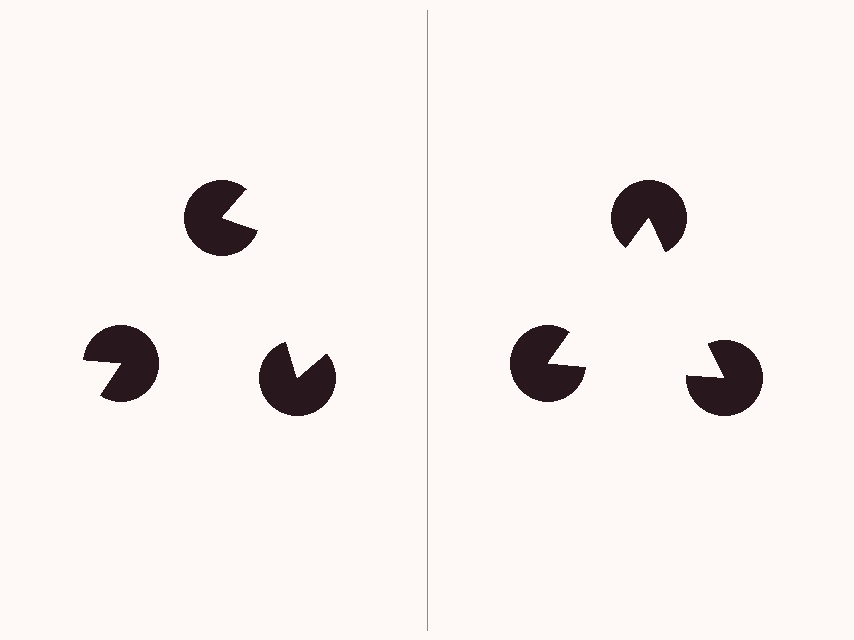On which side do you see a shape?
An illusory triangle appears on the right side. On the left side the wedge cuts are rotated, so no coherent shape forms.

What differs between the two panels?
The pac-man discs are positioned identically on both sides; only the wedge orientations differ. On the right they align to a triangle; on the left they are misaligned.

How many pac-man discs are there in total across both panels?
6 — 3 on each side.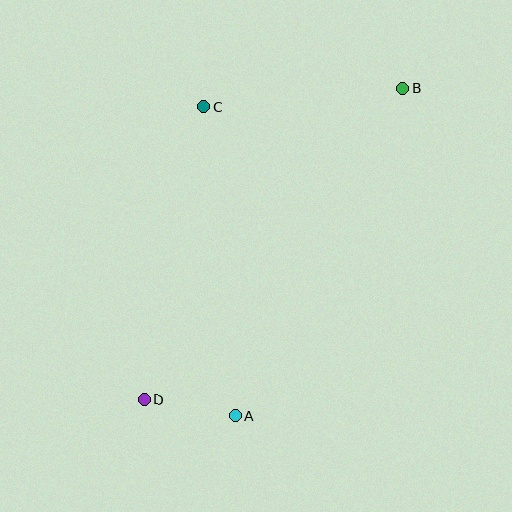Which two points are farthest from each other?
Points B and D are farthest from each other.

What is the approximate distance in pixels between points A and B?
The distance between A and B is approximately 368 pixels.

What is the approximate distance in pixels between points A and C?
The distance between A and C is approximately 311 pixels.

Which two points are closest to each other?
Points A and D are closest to each other.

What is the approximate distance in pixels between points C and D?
The distance between C and D is approximately 299 pixels.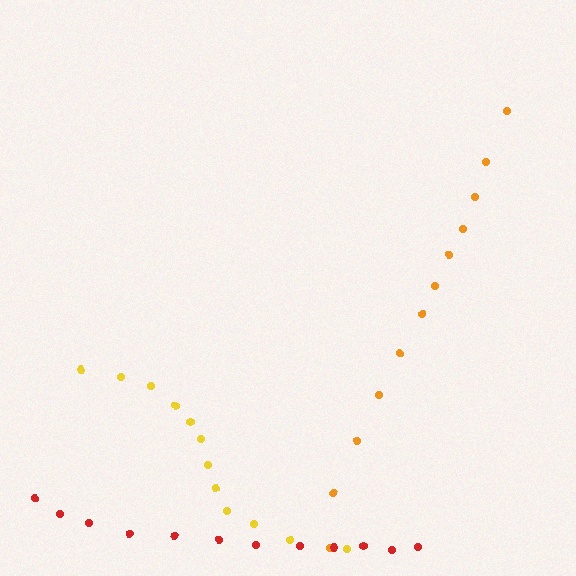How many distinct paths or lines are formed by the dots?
There are 3 distinct paths.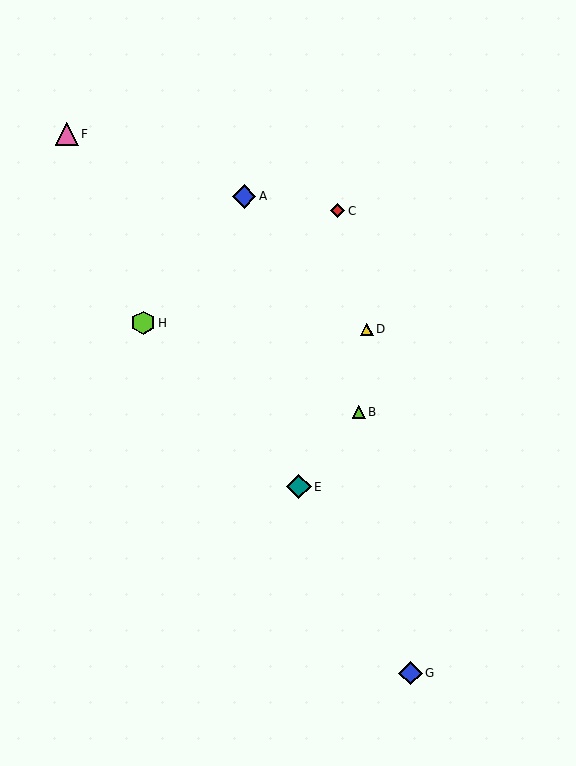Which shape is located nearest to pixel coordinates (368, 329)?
The yellow triangle (labeled D) at (367, 329) is nearest to that location.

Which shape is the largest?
The teal diamond (labeled E) is the largest.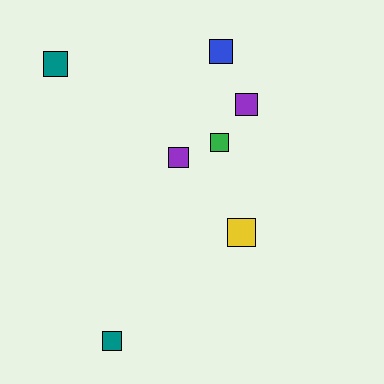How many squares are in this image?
There are 7 squares.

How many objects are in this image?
There are 7 objects.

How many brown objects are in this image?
There are no brown objects.